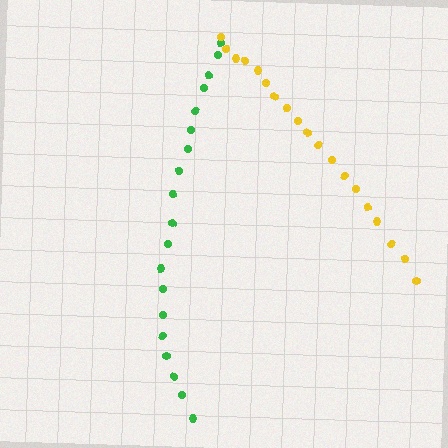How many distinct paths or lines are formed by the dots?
There are 2 distinct paths.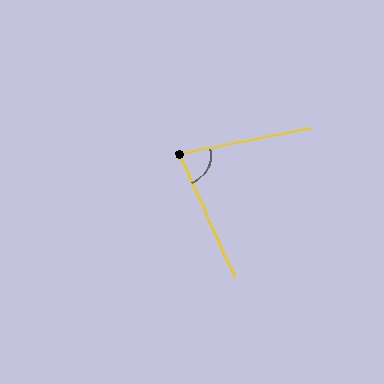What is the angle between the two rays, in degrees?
Approximately 77 degrees.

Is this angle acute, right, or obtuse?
It is acute.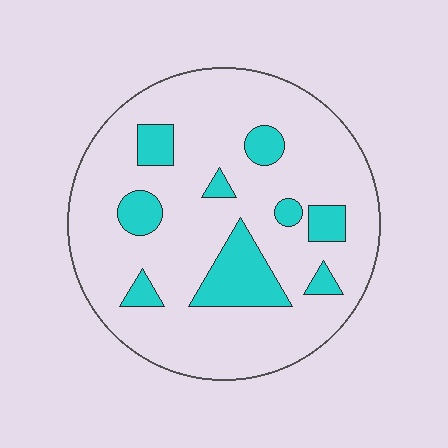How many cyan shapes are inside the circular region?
9.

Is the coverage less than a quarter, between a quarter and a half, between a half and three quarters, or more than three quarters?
Less than a quarter.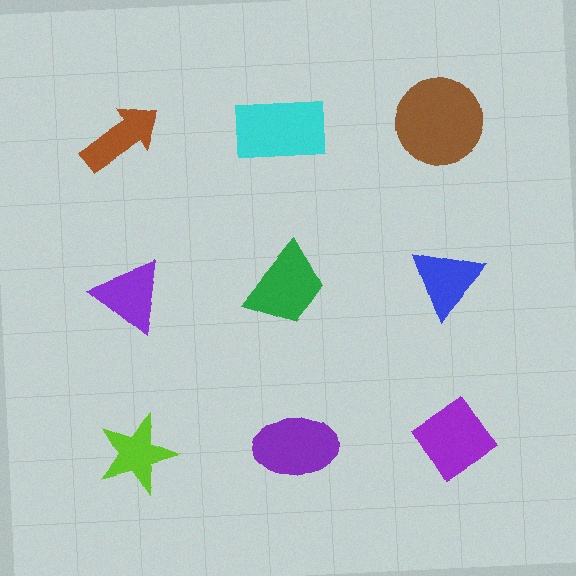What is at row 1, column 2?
A cyan rectangle.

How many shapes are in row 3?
3 shapes.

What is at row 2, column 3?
A blue triangle.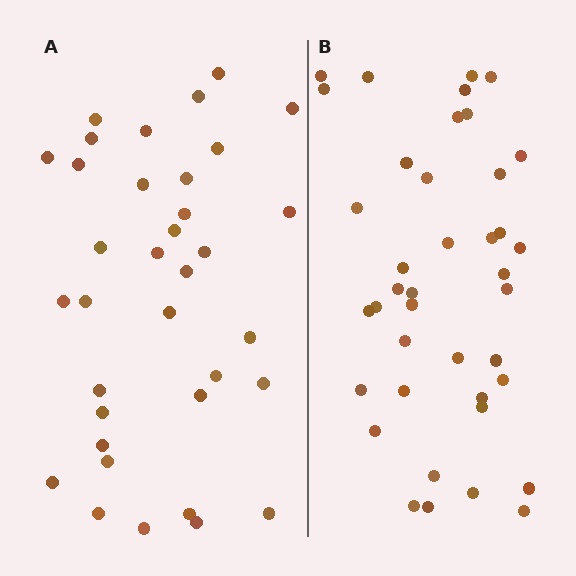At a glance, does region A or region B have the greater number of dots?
Region B (the right region) has more dots.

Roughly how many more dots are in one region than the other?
Region B has about 5 more dots than region A.